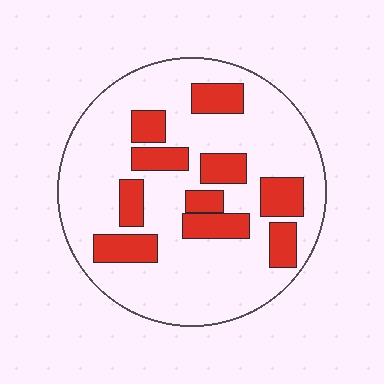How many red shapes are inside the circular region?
10.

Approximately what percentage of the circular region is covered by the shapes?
Approximately 25%.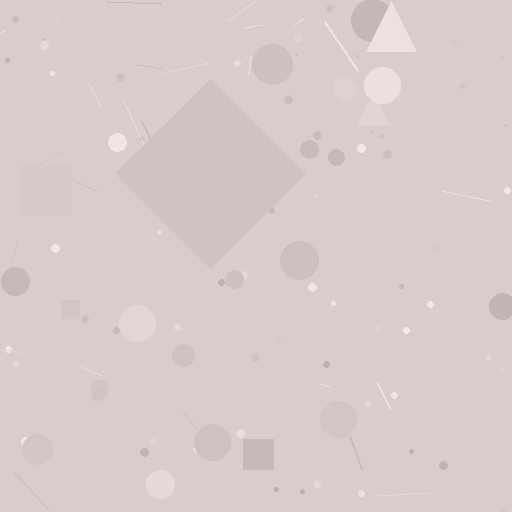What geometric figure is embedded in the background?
A diamond is embedded in the background.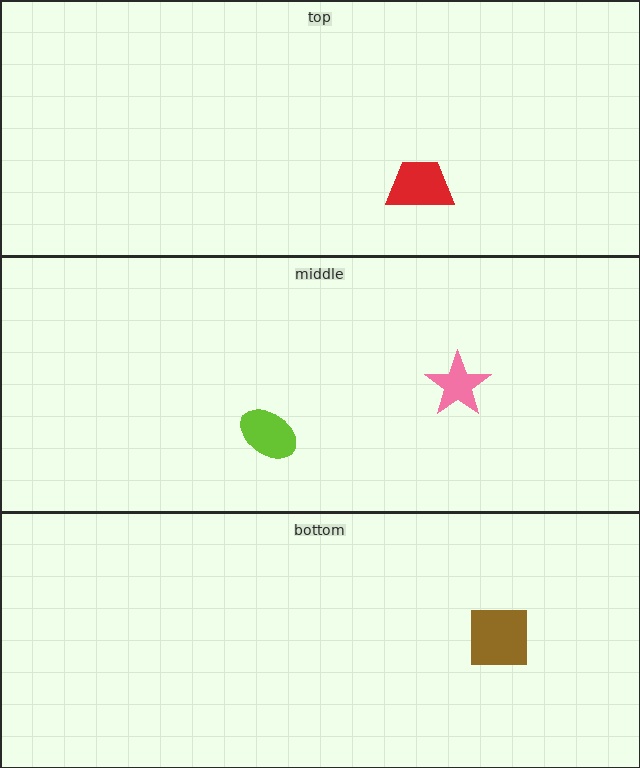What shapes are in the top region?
The red trapezoid.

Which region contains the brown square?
The bottom region.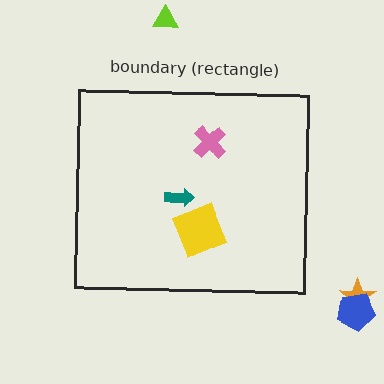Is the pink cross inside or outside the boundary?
Inside.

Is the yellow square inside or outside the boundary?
Inside.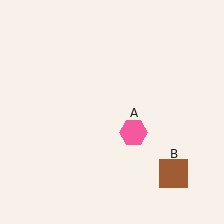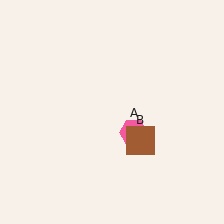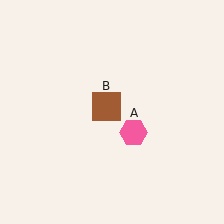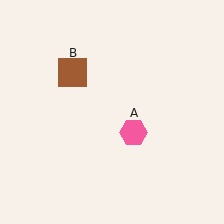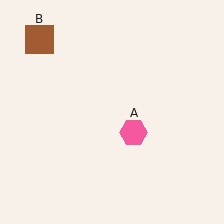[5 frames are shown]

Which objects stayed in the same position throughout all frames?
Pink hexagon (object A) remained stationary.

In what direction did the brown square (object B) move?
The brown square (object B) moved up and to the left.